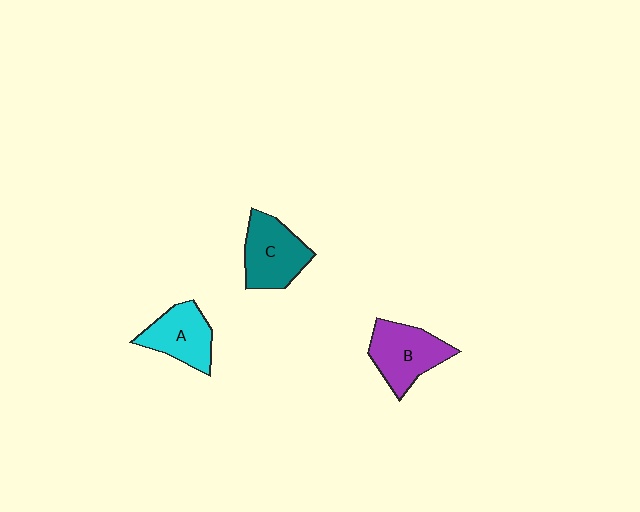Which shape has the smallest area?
Shape A (cyan).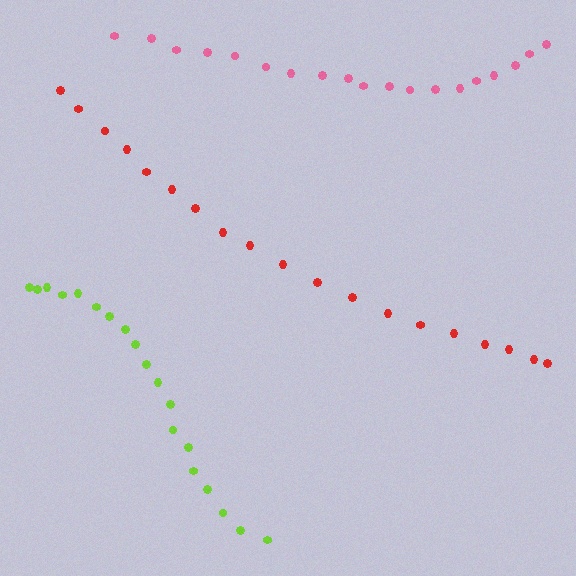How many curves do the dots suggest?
There are 3 distinct paths.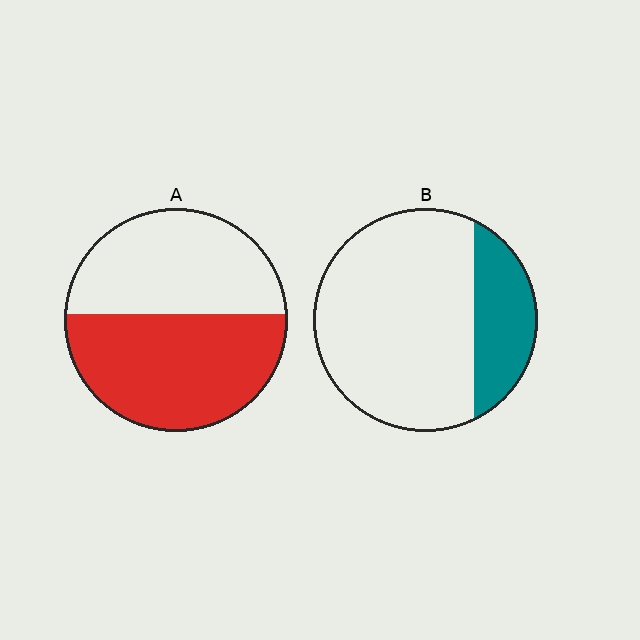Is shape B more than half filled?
No.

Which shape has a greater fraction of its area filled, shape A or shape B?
Shape A.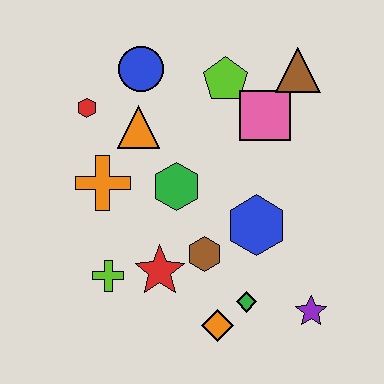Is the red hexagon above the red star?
Yes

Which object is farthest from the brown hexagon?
The brown triangle is farthest from the brown hexagon.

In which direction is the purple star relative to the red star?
The purple star is to the right of the red star.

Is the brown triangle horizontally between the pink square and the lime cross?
No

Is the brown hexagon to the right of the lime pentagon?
No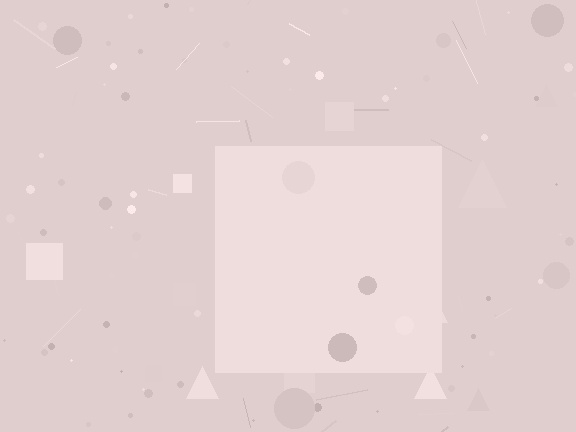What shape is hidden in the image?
A square is hidden in the image.